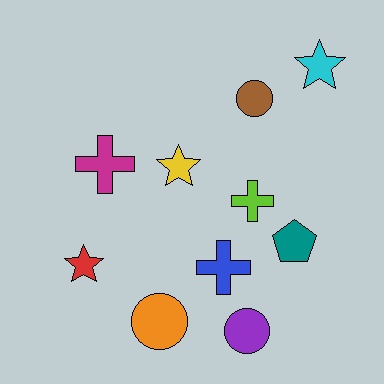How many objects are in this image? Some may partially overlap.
There are 10 objects.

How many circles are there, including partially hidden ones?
There are 3 circles.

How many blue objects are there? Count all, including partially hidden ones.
There is 1 blue object.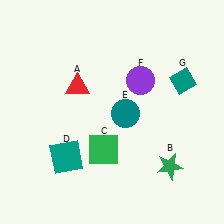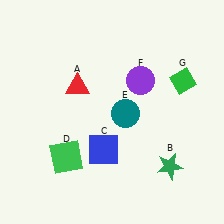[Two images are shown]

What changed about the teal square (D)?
In Image 1, D is teal. In Image 2, it changed to green.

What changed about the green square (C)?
In Image 1, C is green. In Image 2, it changed to blue.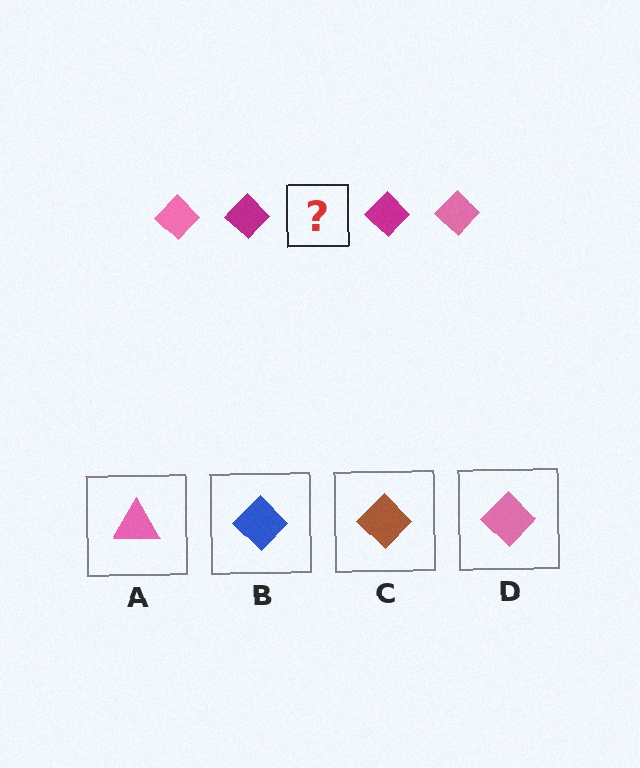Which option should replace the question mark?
Option D.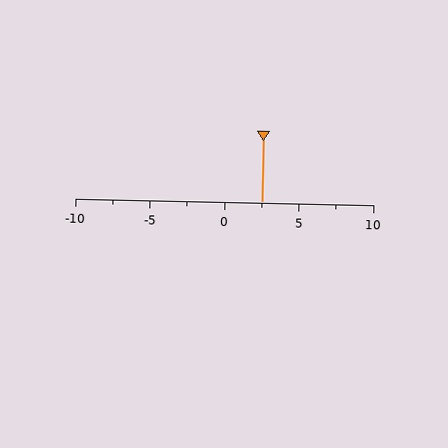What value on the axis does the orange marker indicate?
The marker indicates approximately 2.5.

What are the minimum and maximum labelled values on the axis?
The axis runs from -10 to 10.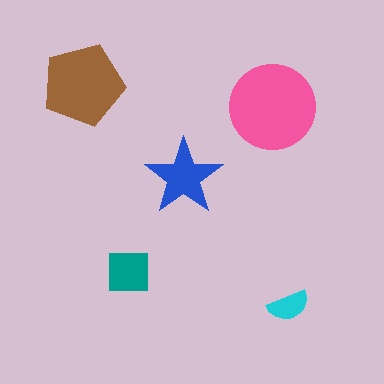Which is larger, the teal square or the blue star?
The blue star.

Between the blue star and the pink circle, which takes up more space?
The pink circle.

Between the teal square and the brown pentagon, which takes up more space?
The brown pentagon.